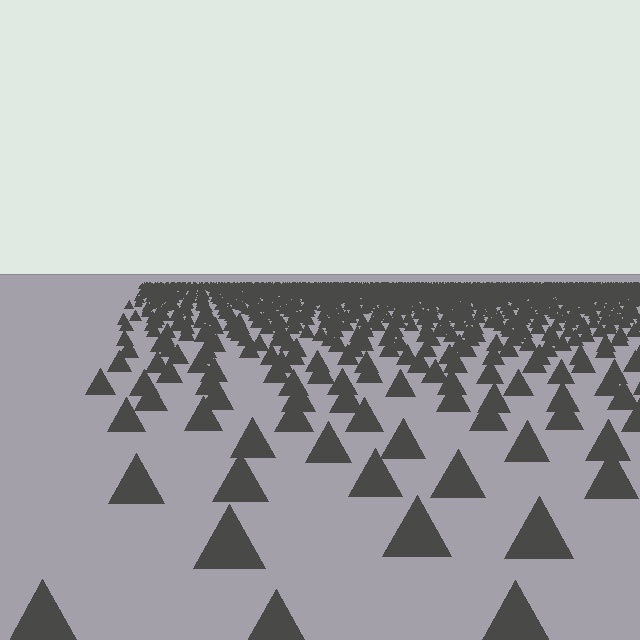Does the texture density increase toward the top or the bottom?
Density increases toward the top.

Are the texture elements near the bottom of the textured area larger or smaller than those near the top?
Larger. Near the bottom, elements are closer to the viewer and appear at a bigger on-screen size.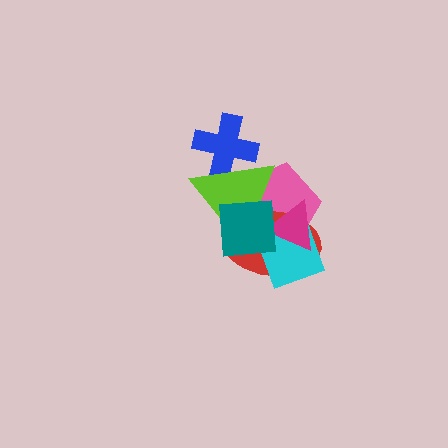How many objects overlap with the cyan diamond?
4 objects overlap with the cyan diamond.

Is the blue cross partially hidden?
Yes, it is partially covered by another shape.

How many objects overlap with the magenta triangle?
5 objects overlap with the magenta triangle.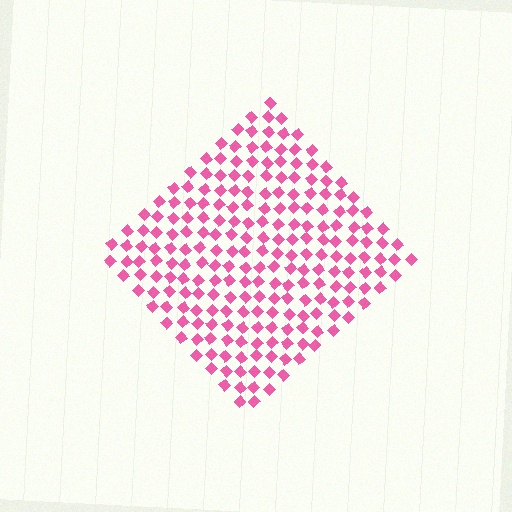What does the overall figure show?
The overall figure shows a diamond.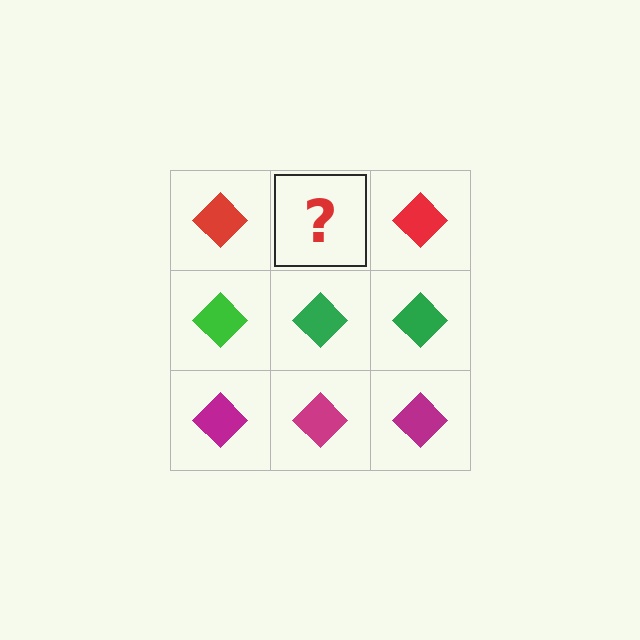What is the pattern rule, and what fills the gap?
The rule is that each row has a consistent color. The gap should be filled with a red diamond.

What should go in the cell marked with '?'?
The missing cell should contain a red diamond.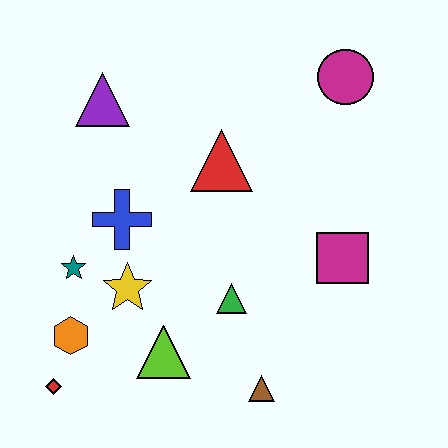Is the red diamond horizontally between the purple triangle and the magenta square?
No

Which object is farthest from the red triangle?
The red diamond is farthest from the red triangle.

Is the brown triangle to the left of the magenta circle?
Yes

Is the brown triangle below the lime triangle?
Yes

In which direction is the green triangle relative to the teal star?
The green triangle is to the right of the teal star.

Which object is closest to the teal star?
The yellow star is closest to the teal star.